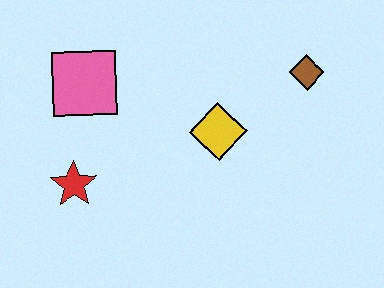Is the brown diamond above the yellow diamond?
Yes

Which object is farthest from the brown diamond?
The red star is farthest from the brown diamond.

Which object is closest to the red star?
The pink square is closest to the red star.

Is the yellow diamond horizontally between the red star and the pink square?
No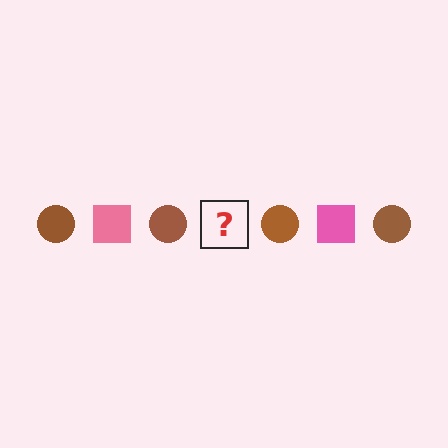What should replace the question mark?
The question mark should be replaced with a pink square.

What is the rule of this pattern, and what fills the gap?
The rule is that the pattern alternates between brown circle and pink square. The gap should be filled with a pink square.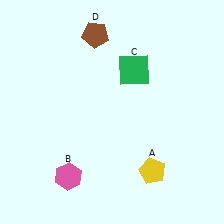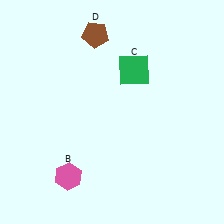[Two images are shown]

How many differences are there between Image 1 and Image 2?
There is 1 difference between the two images.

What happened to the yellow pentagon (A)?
The yellow pentagon (A) was removed in Image 2. It was in the bottom-right area of Image 1.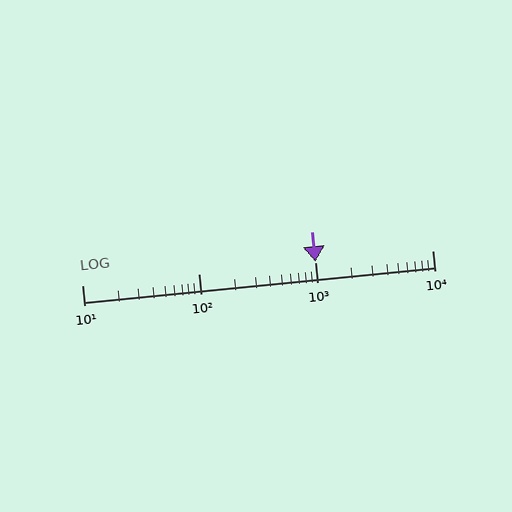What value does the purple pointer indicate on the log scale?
The pointer indicates approximately 1000.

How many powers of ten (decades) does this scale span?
The scale spans 3 decades, from 10 to 10000.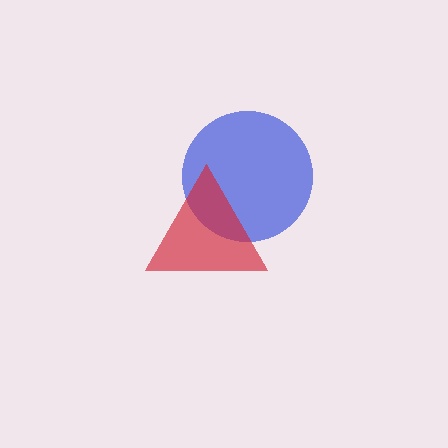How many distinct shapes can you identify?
There are 2 distinct shapes: a blue circle, a red triangle.